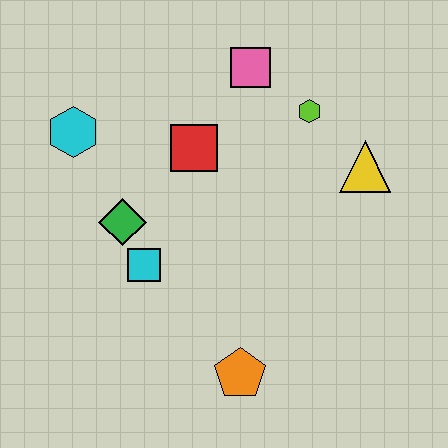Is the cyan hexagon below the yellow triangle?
No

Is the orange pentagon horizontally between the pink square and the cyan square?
Yes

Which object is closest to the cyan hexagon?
The green diamond is closest to the cyan hexagon.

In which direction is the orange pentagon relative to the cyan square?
The orange pentagon is below the cyan square.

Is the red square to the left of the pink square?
Yes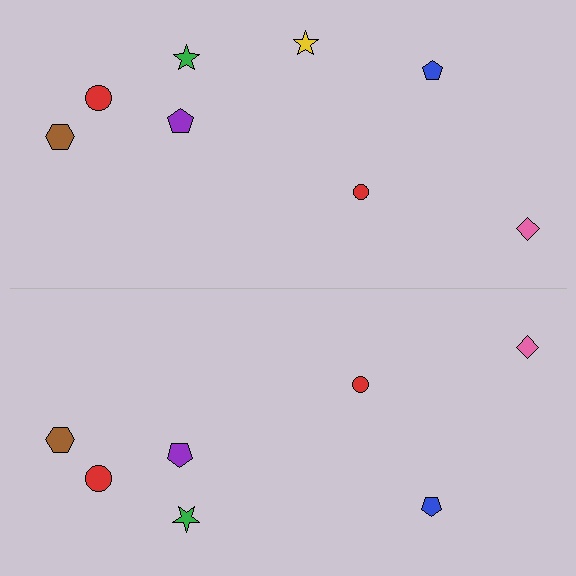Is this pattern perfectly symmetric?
No, the pattern is not perfectly symmetric. A yellow star is missing from the bottom side.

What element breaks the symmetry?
A yellow star is missing from the bottom side.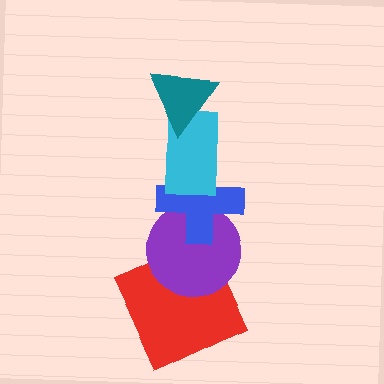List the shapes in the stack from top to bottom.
From top to bottom: the teal triangle, the cyan rectangle, the blue cross, the purple circle, the red square.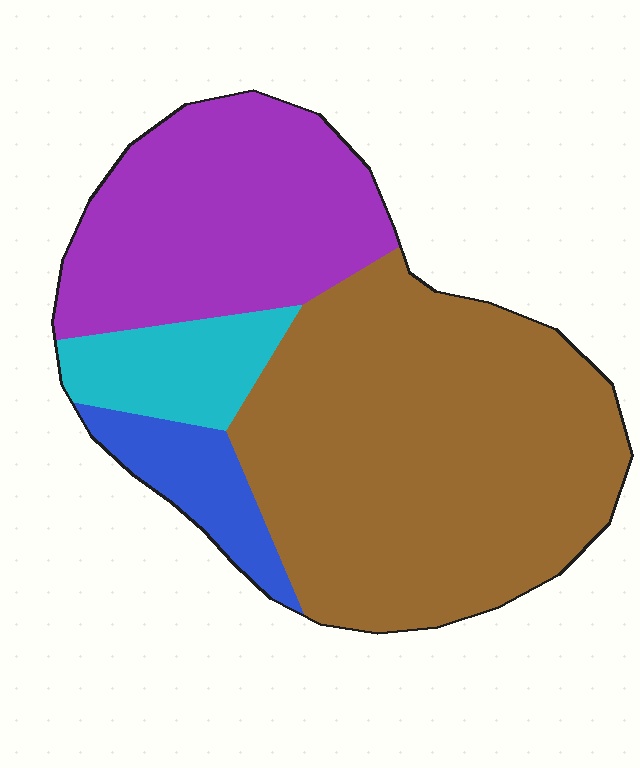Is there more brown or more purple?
Brown.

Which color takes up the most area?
Brown, at roughly 55%.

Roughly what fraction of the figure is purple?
Purple covers about 30% of the figure.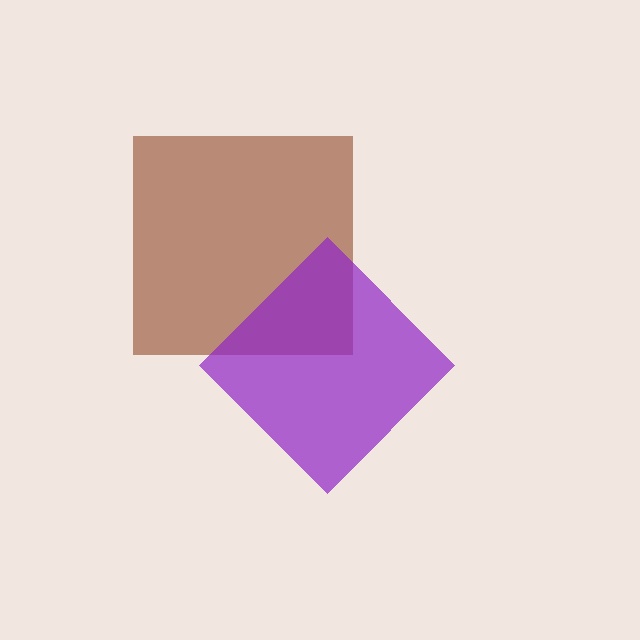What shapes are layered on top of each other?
The layered shapes are: a brown square, a purple diamond.